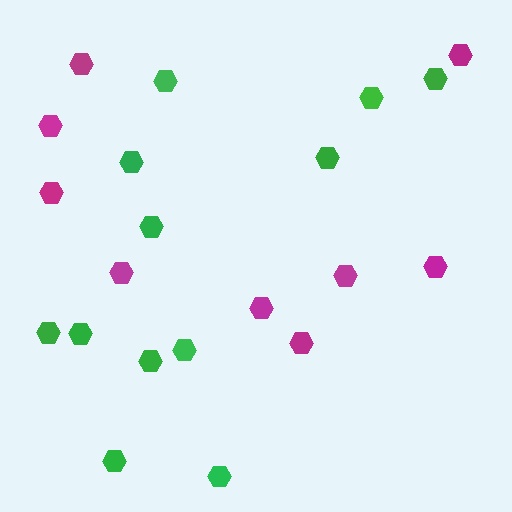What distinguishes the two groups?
There are 2 groups: one group of green hexagons (12) and one group of magenta hexagons (9).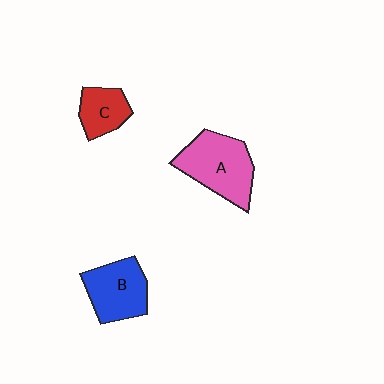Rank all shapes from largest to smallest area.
From largest to smallest: A (pink), B (blue), C (red).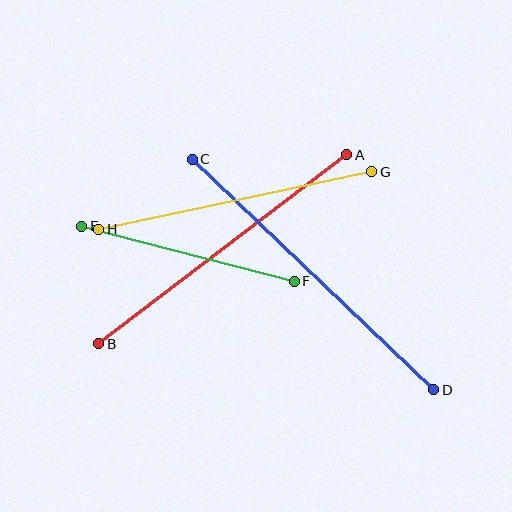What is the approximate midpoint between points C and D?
The midpoint is at approximately (313, 275) pixels.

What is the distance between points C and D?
The distance is approximately 334 pixels.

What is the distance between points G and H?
The distance is approximately 279 pixels.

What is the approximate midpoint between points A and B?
The midpoint is at approximately (223, 249) pixels.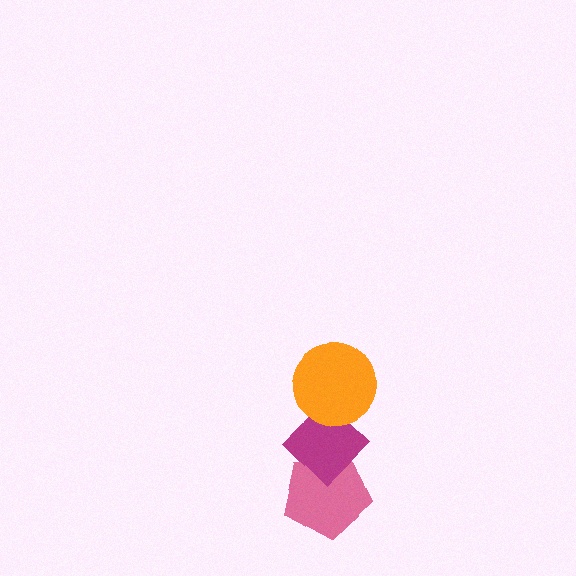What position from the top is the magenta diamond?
The magenta diamond is 2nd from the top.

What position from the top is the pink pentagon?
The pink pentagon is 3rd from the top.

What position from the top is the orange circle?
The orange circle is 1st from the top.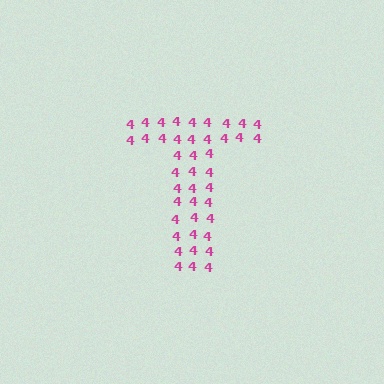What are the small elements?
The small elements are digit 4's.